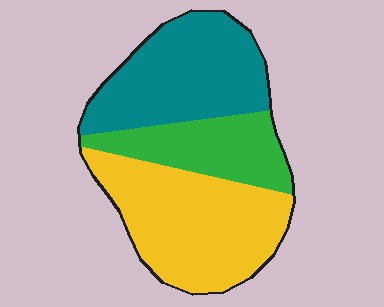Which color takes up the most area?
Yellow, at roughly 40%.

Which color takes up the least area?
Green, at roughly 20%.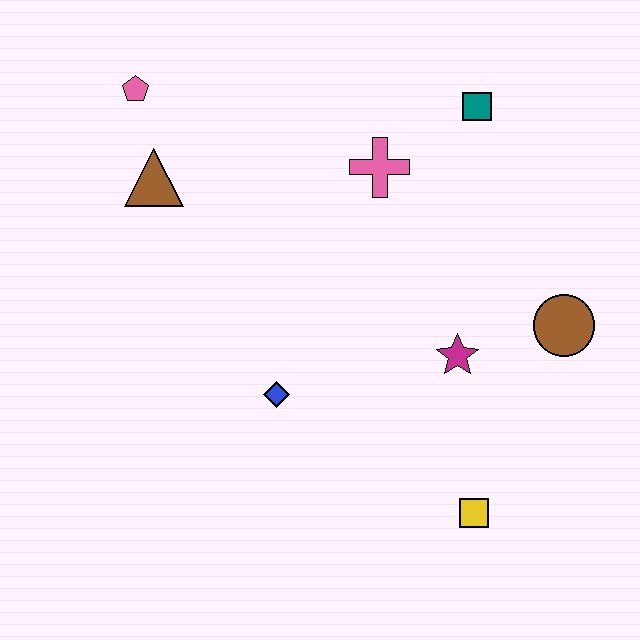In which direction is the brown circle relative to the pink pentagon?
The brown circle is to the right of the pink pentagon.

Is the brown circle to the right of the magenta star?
Yes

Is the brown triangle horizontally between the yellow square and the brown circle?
No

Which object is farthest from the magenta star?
The pink pentagon is farthest from the magenta star.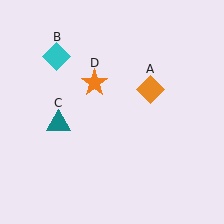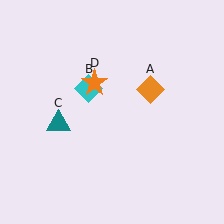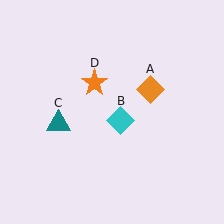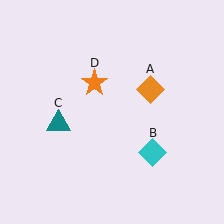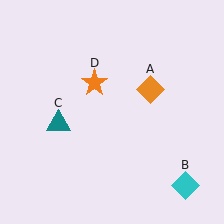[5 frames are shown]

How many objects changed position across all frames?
1 object changed position: cyan diamond (object B).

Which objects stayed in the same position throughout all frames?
Orange diamond (object A) and teal triangle (object C) and orange star (object D) remained stationary.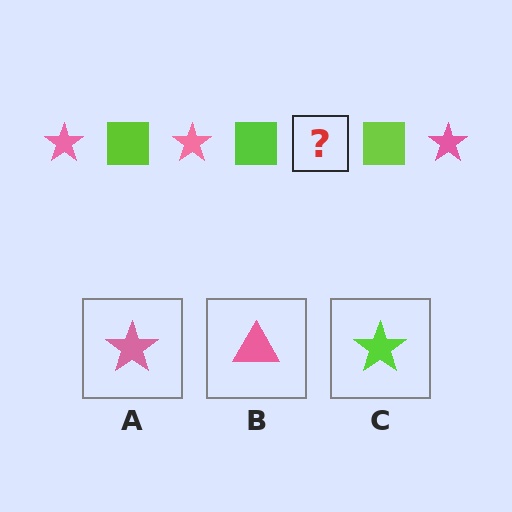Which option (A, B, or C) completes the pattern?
A.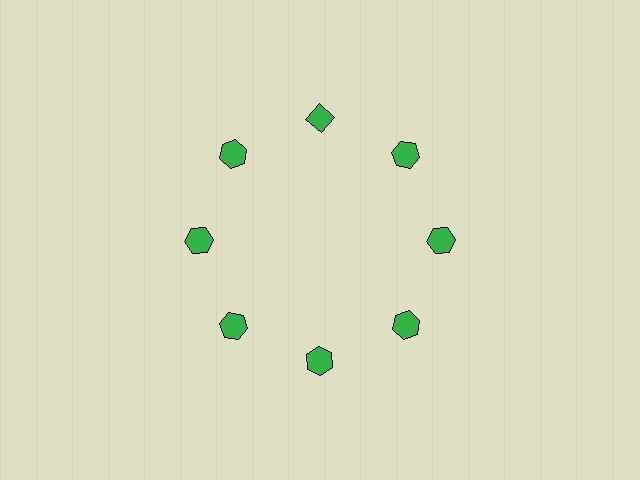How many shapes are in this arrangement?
There are 8 shapes arranged in a ring pattern.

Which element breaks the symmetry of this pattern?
The green diamond at roughly the 12 o'clock position breaks the symmetry. All other shapes are green hexagons.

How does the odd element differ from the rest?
It has a different shape: diamond instead of hexagon.